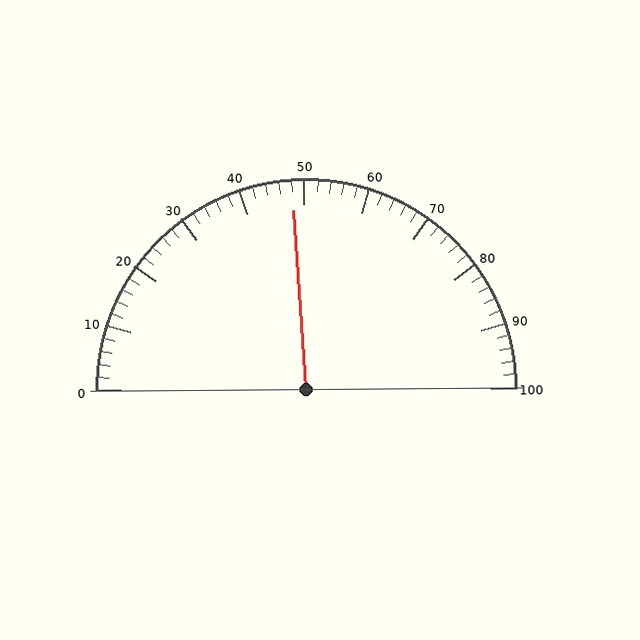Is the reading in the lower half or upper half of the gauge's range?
The reading is in the lower half of the range (0 to 100).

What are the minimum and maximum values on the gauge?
The gauge ranges from 0 to 100.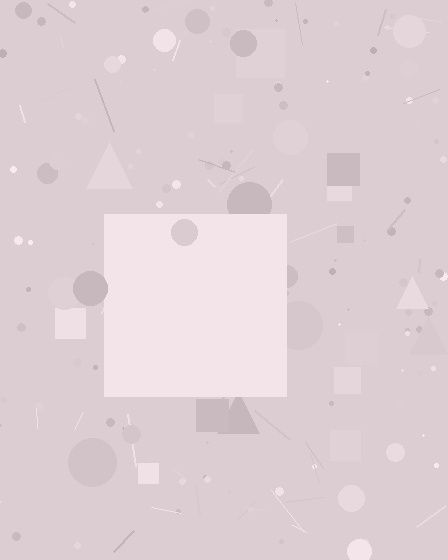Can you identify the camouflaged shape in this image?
The camouflaged shape is a square.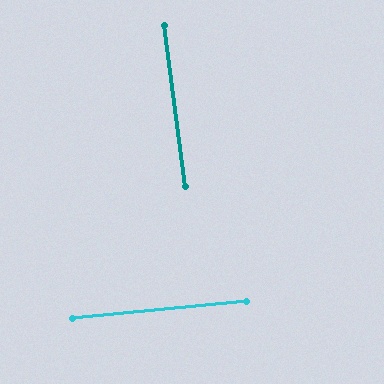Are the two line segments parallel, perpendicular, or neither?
Perpendicular — they meet at approximately 88°.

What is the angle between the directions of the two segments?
Approximately 88 degrees.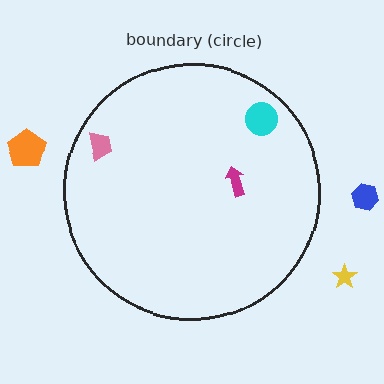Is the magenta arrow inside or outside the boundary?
Inside.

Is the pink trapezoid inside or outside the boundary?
Inside.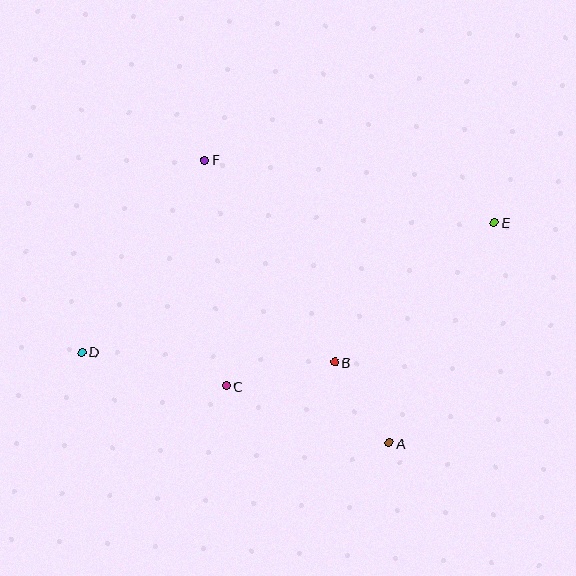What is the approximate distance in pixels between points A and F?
The distance between A and F is approximately 338 pixels.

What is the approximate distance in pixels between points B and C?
The distance between B and C is approximately 111 pixels.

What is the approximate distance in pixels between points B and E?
The distance between B and E is approximately 212 pixels.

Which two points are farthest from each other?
Points D and E are farthest from each other.